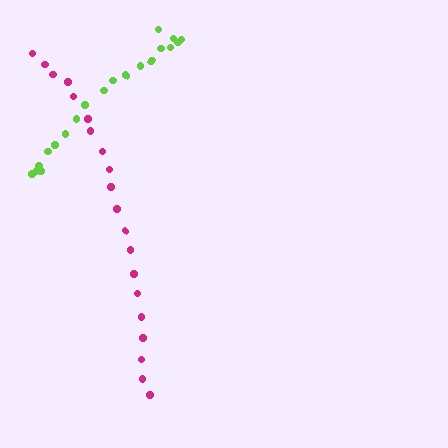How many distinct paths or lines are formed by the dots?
There are 2 distinct paths.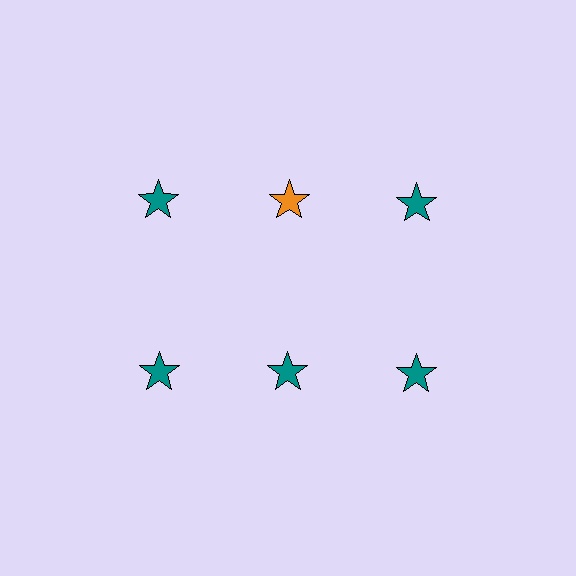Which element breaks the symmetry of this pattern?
The orange star in the top row, second from left column breaks the symmetry. All other shapes are teal stars.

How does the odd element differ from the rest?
It has a different color: orange instead of teal.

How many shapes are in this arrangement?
There are 6 shapes arranged in a grid pattern.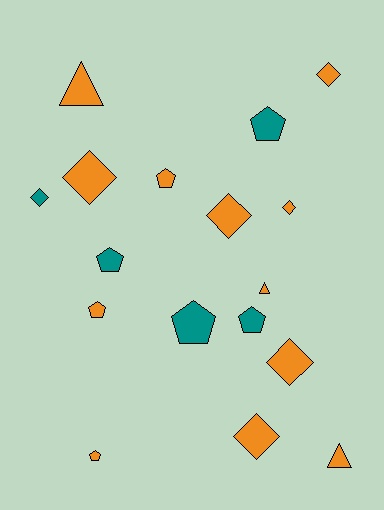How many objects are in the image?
There are 17 objects.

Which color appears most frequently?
Orange, with 12 objects.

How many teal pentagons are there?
There are 4 teal pentagons.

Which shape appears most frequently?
Diamond, with 7 objects.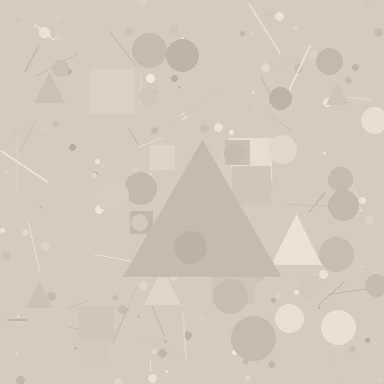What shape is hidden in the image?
A triangle is hidden in the image.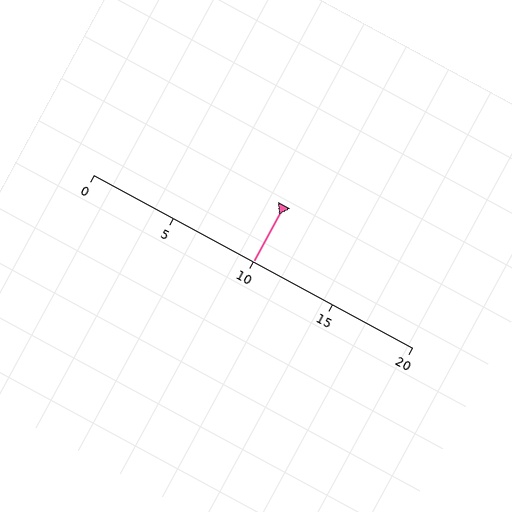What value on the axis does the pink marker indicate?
The marker indicates approximately 10.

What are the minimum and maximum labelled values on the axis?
The axis runs from 0 to 20.